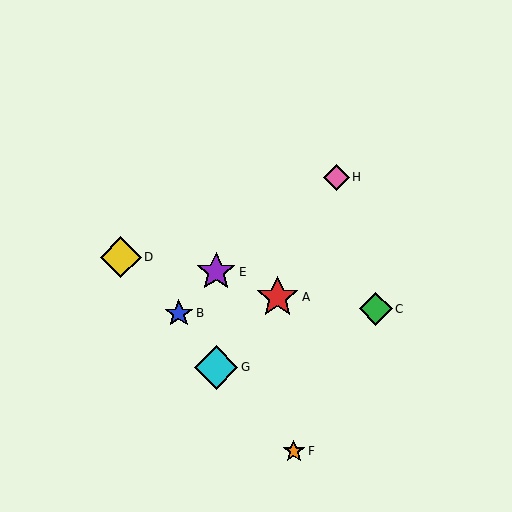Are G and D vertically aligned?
No, G is at x≈216 and D is at x≈121.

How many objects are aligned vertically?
2 objects (E, G) are aligned vertically.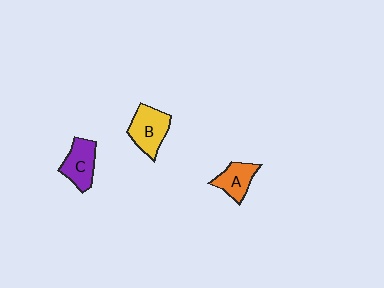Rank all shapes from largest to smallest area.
From largest to smallest: B (yellow), C (purple), A (orange).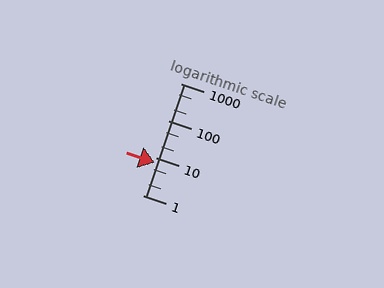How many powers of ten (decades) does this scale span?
The scale spans 3 decades, from 1 to 1000.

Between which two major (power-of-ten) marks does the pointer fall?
The pointer is between 1 and 10.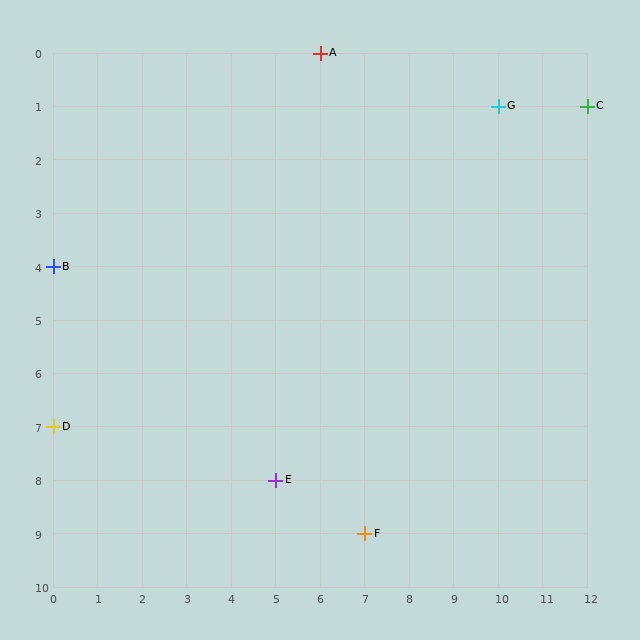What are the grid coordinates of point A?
Point A is at grid coordinates (6, 0).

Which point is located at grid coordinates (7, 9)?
Point F is at (7, 9).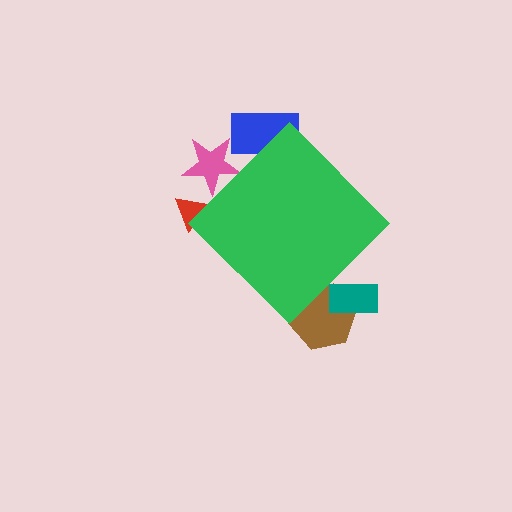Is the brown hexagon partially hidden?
Yes, the brown hexagon is partially hidden behind the green diamond.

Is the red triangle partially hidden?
Yes, the red triangle is partially hidden behind the green diamond.